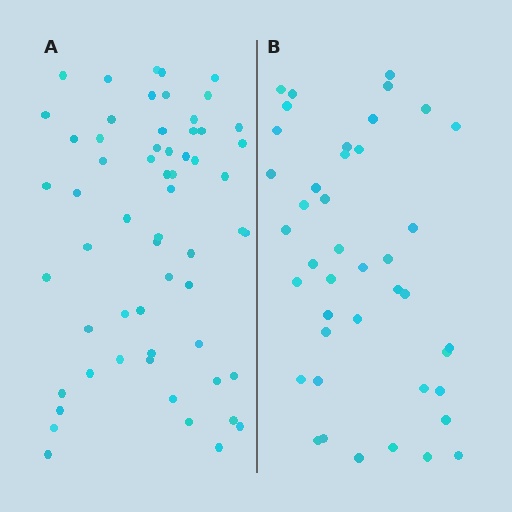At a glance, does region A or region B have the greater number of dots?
Region A (the left region) has more dots.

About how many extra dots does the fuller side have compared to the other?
Region A has approximately 15 more dots than region B.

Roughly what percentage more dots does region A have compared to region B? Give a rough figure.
About 40% more.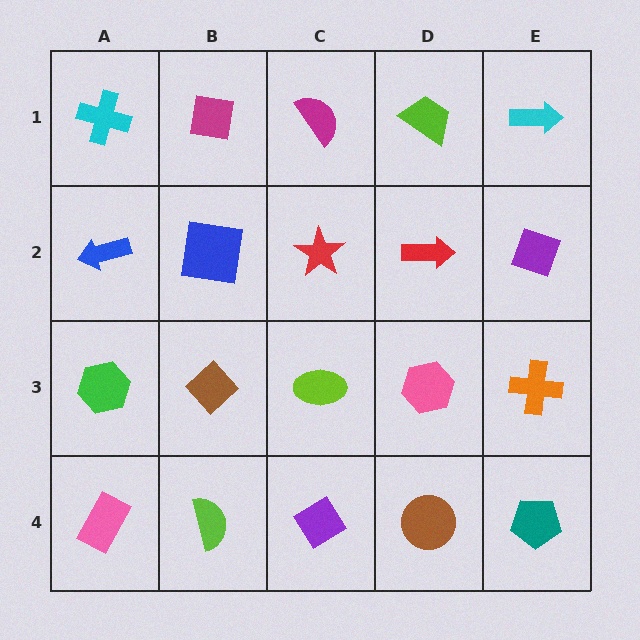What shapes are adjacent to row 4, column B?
A brown diamond (row 3, column B), a pink rectangle (row 4, column A), a purple diamond (row 4, column C).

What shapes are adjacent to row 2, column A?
A cyan cross (row 1, column A), a green hexagon (row 3, column A), a blue square (row 2, column B).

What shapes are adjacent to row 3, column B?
A blue square (row 2, column B), a lime semicircle (row 4, column B), a green hexagon (row 3, column A), a lime ellipse (row 3, column C).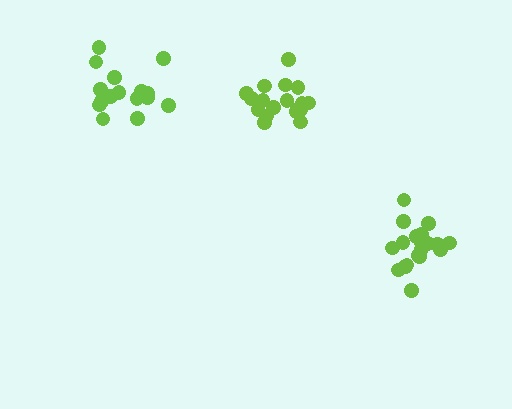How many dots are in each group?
Group 1: 19 dots, Group 2: 19 dots, Group 3: 16 dots (54 total).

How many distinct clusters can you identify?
There are 3 distinct clusters.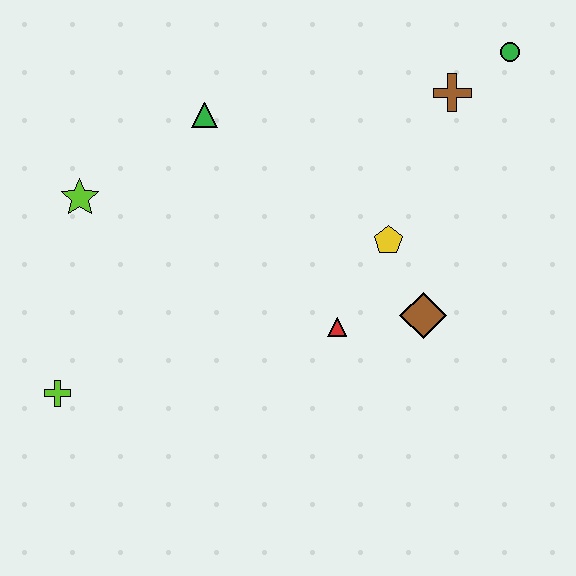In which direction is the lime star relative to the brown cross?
The lime star is to the left of the brown cross.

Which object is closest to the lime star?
The green triangle is closest to the lime star.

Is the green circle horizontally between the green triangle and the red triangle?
No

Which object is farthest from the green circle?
The lime cross is farthest from the green circle.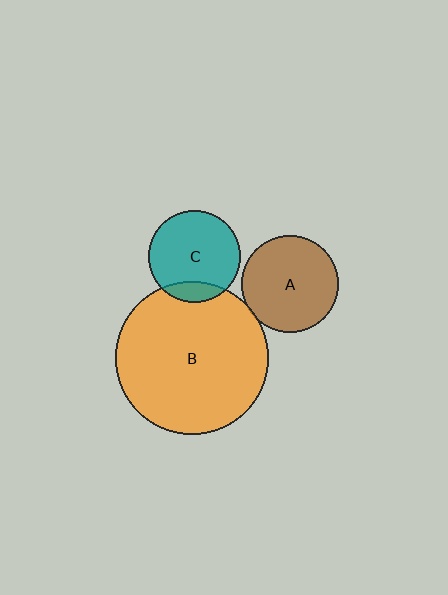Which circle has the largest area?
Circle B (orange).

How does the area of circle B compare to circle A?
Approximately 2.5 times.